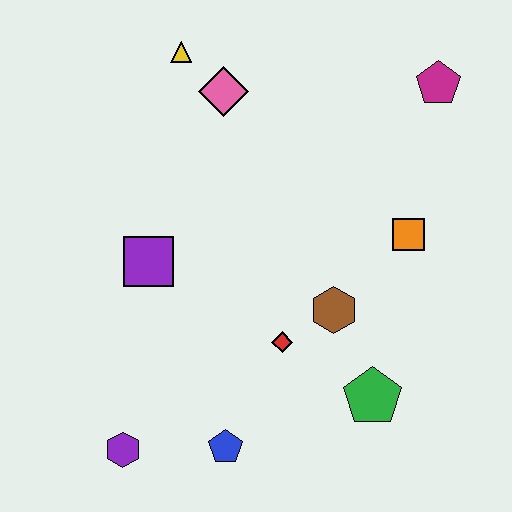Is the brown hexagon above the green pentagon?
Yes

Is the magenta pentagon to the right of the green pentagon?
Yes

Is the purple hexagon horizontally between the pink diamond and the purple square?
No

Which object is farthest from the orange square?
The purple hexagon is farthest from the orange square.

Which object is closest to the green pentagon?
The brown hexagon is closest to the green pentagon.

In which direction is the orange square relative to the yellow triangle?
The orange square is to the right of the yellow triangle.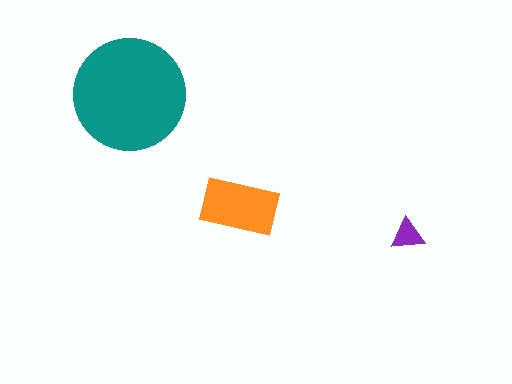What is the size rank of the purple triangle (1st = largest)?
3rd.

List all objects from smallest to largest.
The purple triangle, the orange rectangle, the teal circle.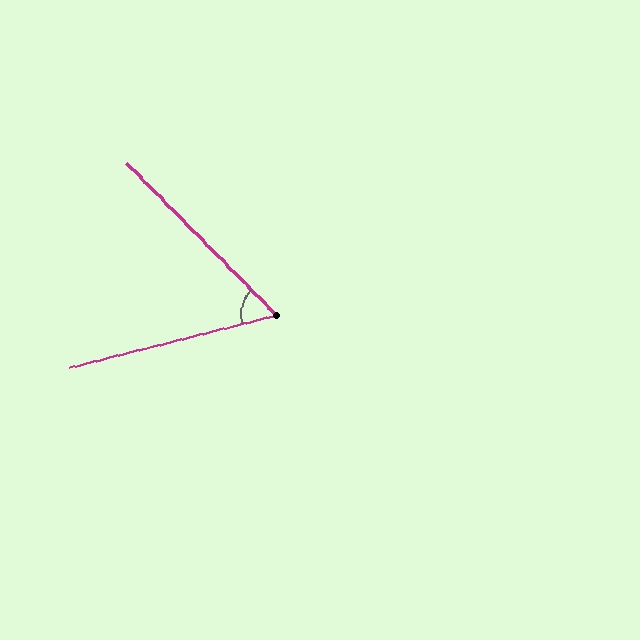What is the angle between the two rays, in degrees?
Approximately 60 degrees.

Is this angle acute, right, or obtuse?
It is acute.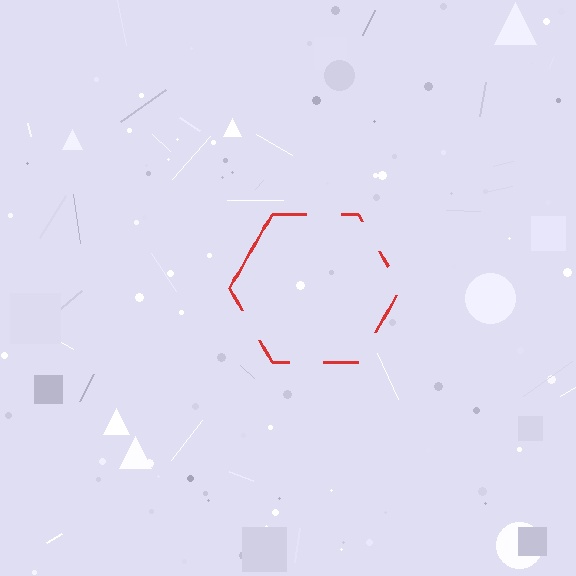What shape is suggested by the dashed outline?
The dashed outline suggests a hexagon.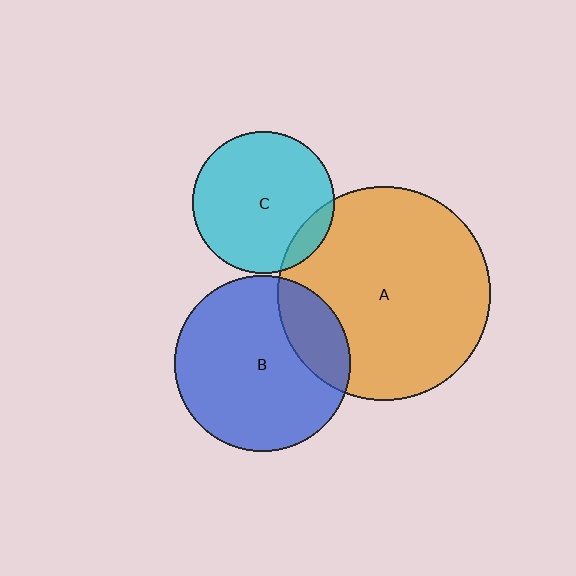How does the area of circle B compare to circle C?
Approximately 1.5 times.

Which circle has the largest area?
Circle A (orange).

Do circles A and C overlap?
Yes.